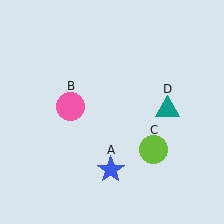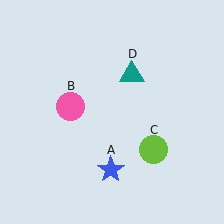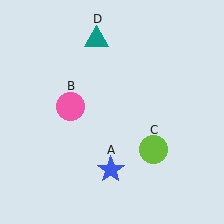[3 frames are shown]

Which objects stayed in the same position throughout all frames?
Blue star (object A) and pink circle (object B) and lime circle (object C) remained stationary.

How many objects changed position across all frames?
1 object changed position: teal triangle (object D).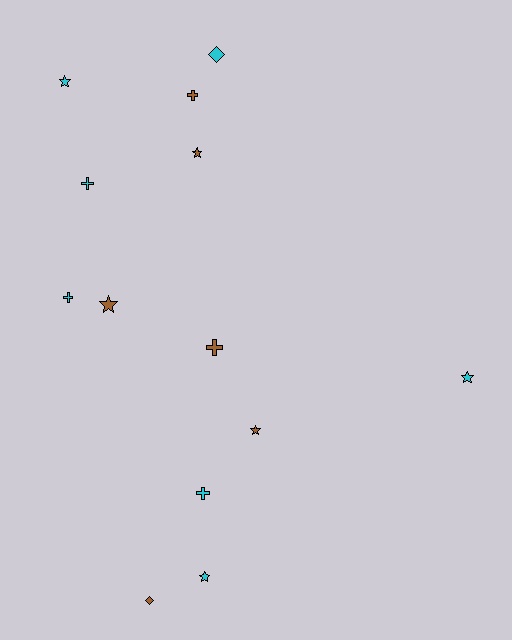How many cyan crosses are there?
There are 3 cyan crosses.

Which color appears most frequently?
Cyan, with 7 objects.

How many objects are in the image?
There are 13 objects.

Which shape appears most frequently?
Star, with 6 objects.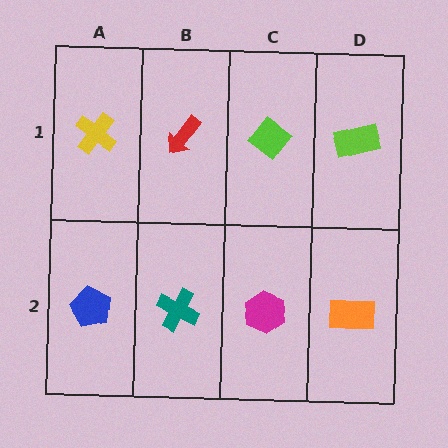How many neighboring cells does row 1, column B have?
3.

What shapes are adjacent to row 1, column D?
An orange rectangle (row 2, column D), a lime diamond (row 1, column C).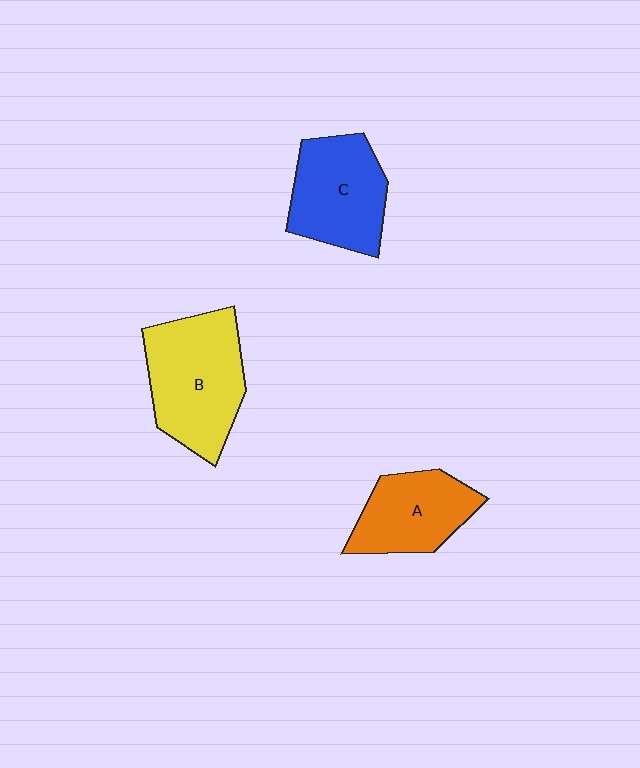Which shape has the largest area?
Shape B (yellow).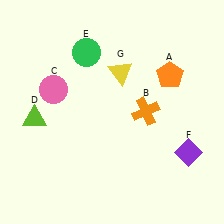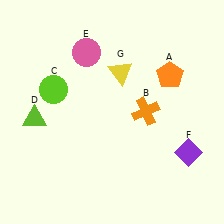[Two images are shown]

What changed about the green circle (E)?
In Image 1, E is green. In Image 2, it changed to pink.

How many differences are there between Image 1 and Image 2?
There are 2 differences between the two images.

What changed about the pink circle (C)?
In Image 1, C is pink. In Image 2, it changed to lime.